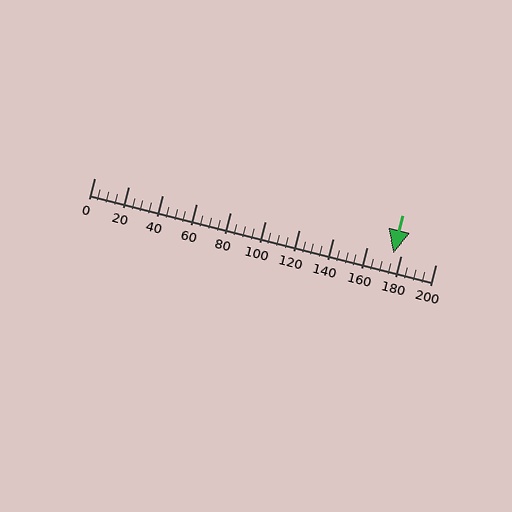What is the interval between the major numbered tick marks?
The major tick marks are spaced 20 units apart.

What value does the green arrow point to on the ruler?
The green arrow points to approximately 175.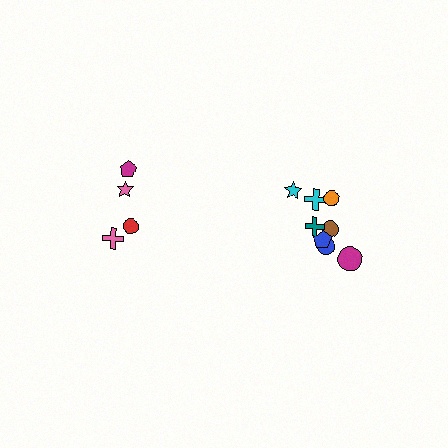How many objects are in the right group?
There are 8 objects.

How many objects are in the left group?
There are 4 objects.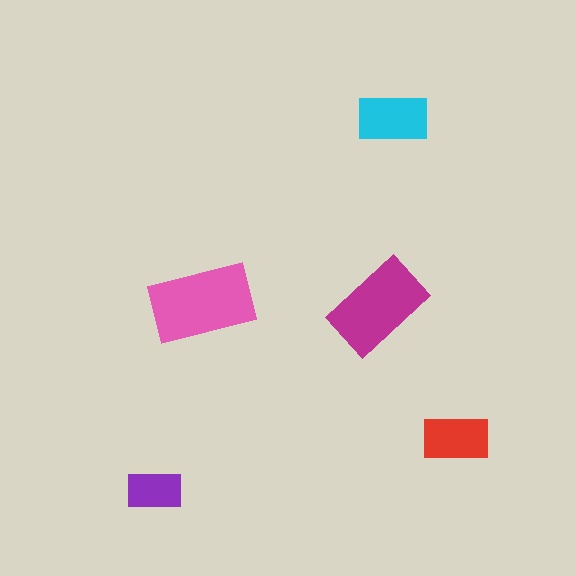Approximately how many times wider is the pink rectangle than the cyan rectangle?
About 1.5 times wider.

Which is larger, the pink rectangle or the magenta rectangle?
The pink one.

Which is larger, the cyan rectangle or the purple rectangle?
The cyan one.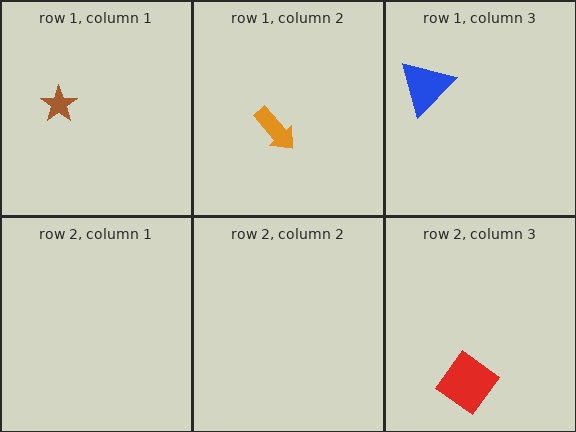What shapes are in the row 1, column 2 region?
The orange arrow.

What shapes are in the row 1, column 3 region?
The blue triangle.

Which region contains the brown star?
The row 1, column 1 region.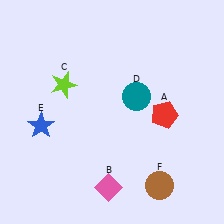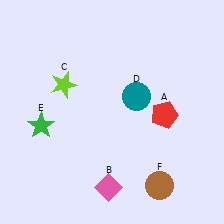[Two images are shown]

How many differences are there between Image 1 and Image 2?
There is 1 difference between the two images.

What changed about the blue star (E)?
In Image 1, E is blue. In Image 2, it changed to green.